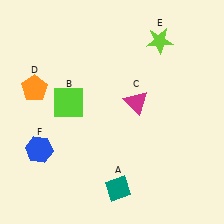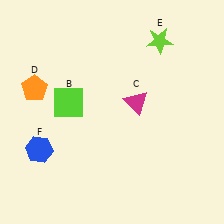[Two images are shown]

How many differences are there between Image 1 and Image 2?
There is 1 difference between the two images.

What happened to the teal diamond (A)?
The teal diamond (A) was removed in Image 2. It was in the bottom-right area of Image 1.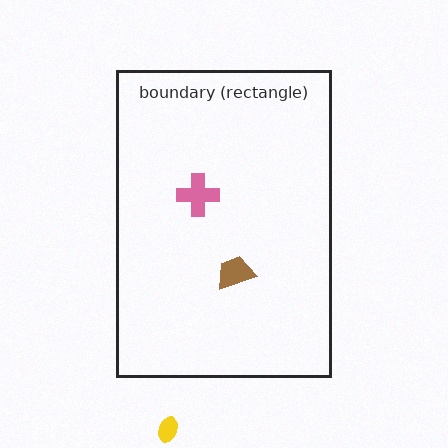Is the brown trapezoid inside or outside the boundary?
Inside.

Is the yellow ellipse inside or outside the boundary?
Outside.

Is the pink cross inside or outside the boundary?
Inside.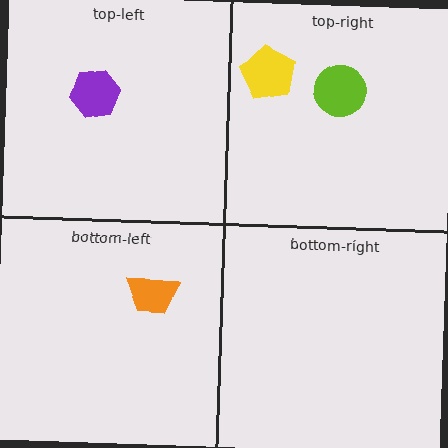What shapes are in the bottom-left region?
The orange trapezoid.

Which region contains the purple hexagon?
The top-left region.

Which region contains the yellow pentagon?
The top-right region.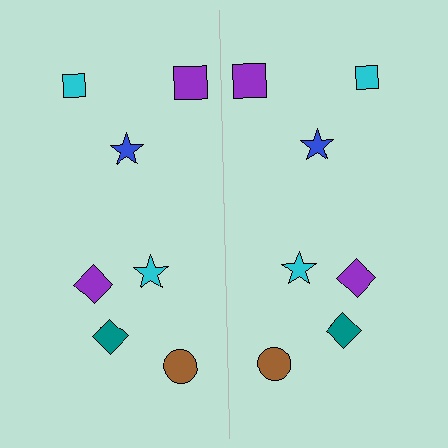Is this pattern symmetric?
Yes, this pattern has bilateral (reflection) symmetry.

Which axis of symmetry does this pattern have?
The pattern has a vertical axis of symmetry running through the center of the image.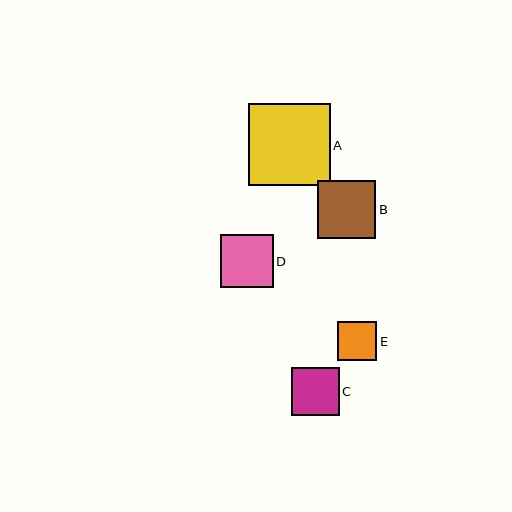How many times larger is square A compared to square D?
Square A is approximately 1.5 times the size of square D.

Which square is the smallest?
Square E is the smallest with a size of approximately 39 pixels.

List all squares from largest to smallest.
From largest to smallest: A, B, D, C, E.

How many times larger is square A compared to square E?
Square A is approximately 2.1 times the size of square E.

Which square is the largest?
Square A is the largest with a size of approximately 82 pixels.